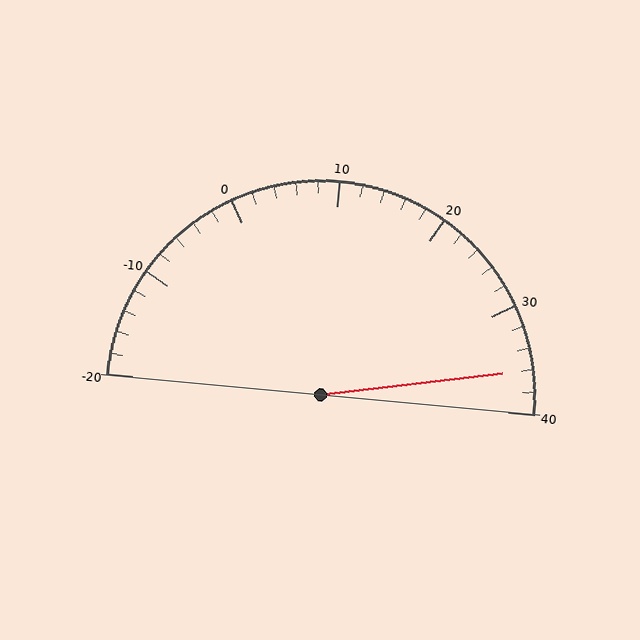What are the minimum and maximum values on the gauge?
The gauge ranges from -20 to 40.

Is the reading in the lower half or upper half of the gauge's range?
The reading is in the upper half of the range (-20 to 40).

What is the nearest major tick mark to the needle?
The nearest major tick mark is 40.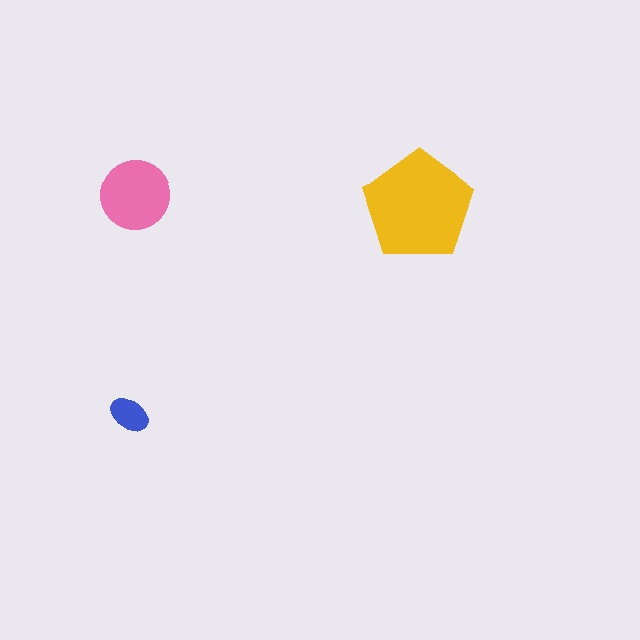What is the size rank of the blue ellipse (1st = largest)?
3rd.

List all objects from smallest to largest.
The blue ellipse, the pink circle, the yellow pentagon.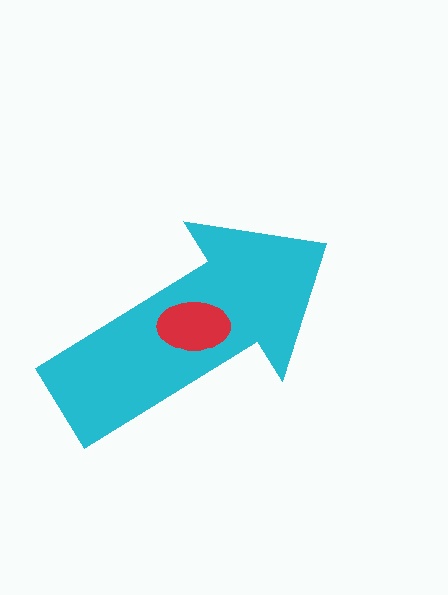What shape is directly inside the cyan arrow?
The red ellipse.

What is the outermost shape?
The cyan arrow.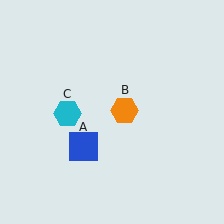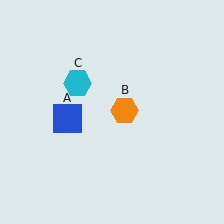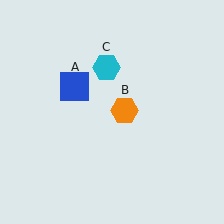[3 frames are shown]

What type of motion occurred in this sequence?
The blue square (object A), cyan hexagon (object C) rotated clockwise around the center of the scene.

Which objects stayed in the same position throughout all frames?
Orange hexagon (object B) remained stationary.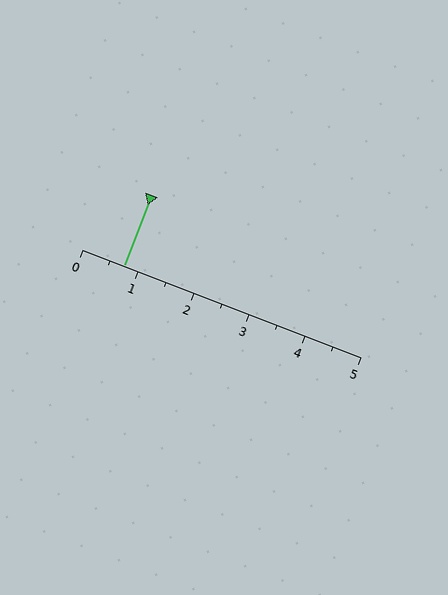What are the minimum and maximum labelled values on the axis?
The axis runs from 0 to 5.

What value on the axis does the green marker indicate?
The marker indicates approximately 0.8.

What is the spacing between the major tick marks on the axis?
The major ticks are spaced 1 apart.